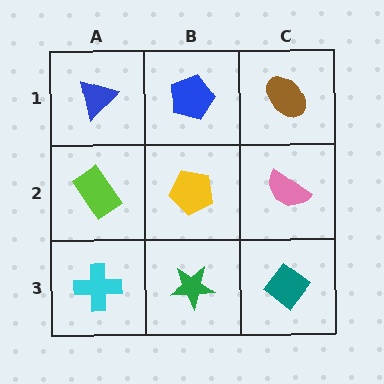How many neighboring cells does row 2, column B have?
4.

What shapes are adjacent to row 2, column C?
A brown ellipse (row 1, column C), a teal diamond (row 3, column C), a yellow pentagon (row 2, column B).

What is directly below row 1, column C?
A pink semicircle.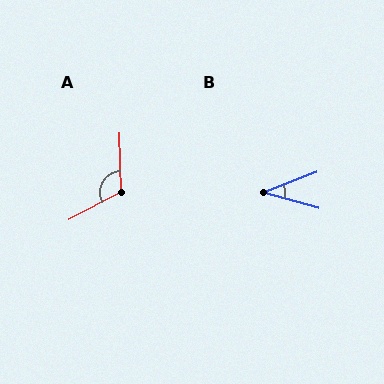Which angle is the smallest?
B, at approximately 36 degrees.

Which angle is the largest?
A, at approximately 117 degrees.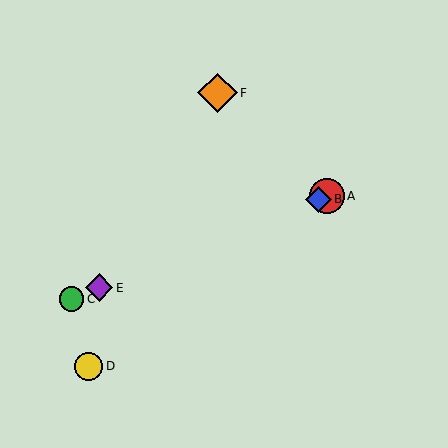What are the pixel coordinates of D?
Object D is at (89, 366).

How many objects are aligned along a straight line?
4 objects (A, B, C, E) are aligned along a straight line.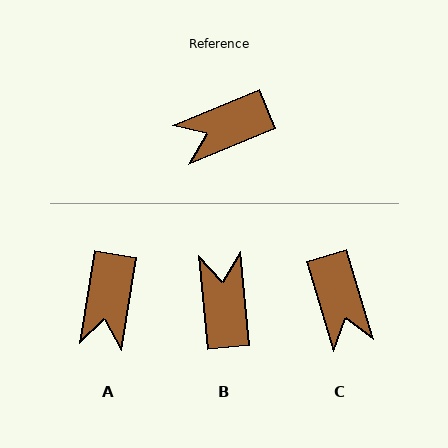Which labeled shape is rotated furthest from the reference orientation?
B, about 108 degrees away.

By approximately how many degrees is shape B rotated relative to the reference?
Approximately 108 degrees clockwise.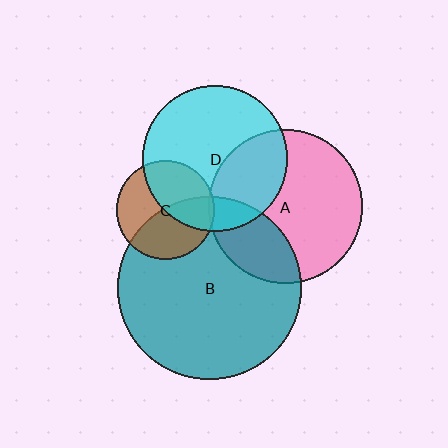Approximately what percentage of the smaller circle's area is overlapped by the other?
Approximately 35%.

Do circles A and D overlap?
Yes.